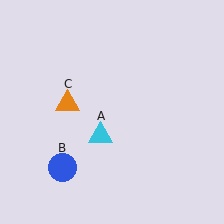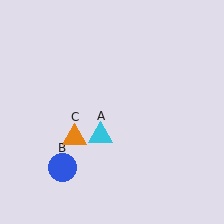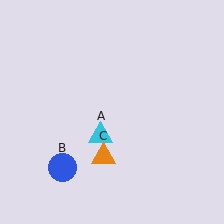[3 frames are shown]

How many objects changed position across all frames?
1 object changed position: orange triangle (object C).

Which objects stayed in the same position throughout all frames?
Cyan triangle (object A) and blue circle (object B) remained stationary.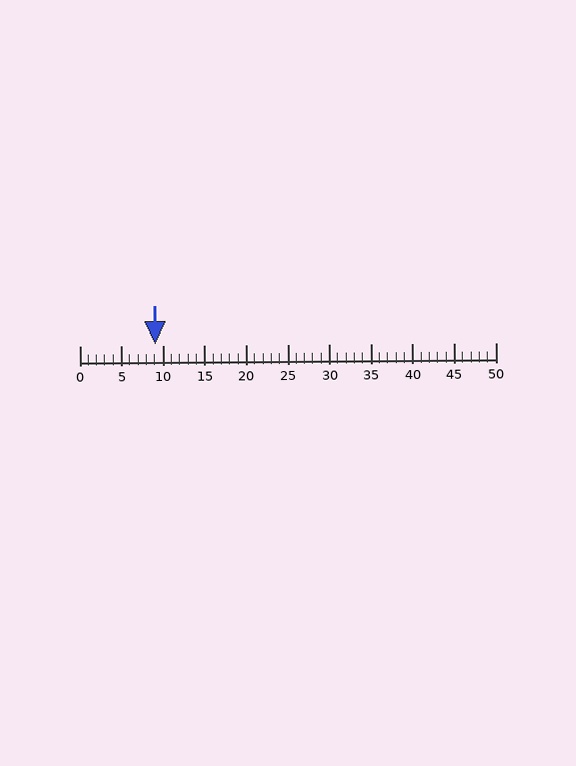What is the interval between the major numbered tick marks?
The major tick marks are spaced 5 units apart.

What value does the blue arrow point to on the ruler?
The blue arrow points to approximately 9.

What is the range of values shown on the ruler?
The ruler shows values from 0 to 50.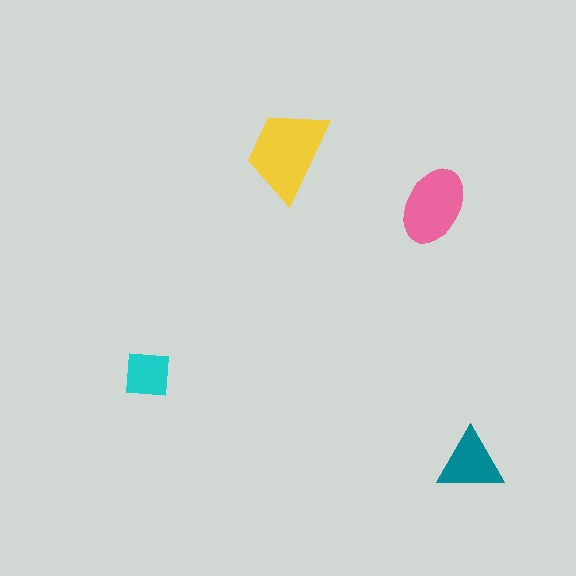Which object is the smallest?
The cyan square.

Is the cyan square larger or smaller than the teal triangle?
Smaller.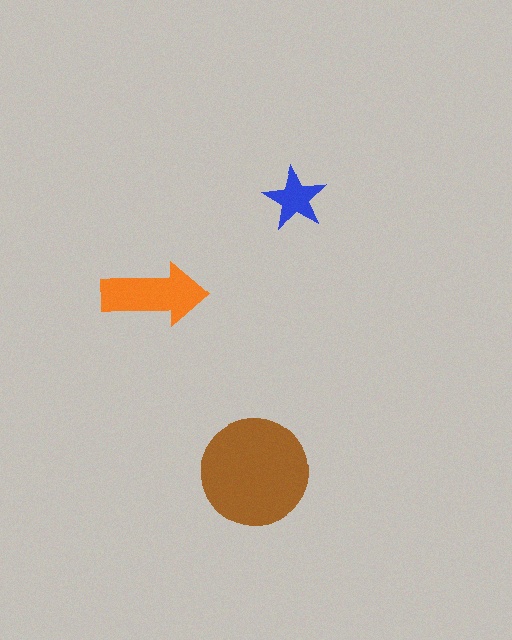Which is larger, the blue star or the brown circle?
The brown circle.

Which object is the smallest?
The blue star.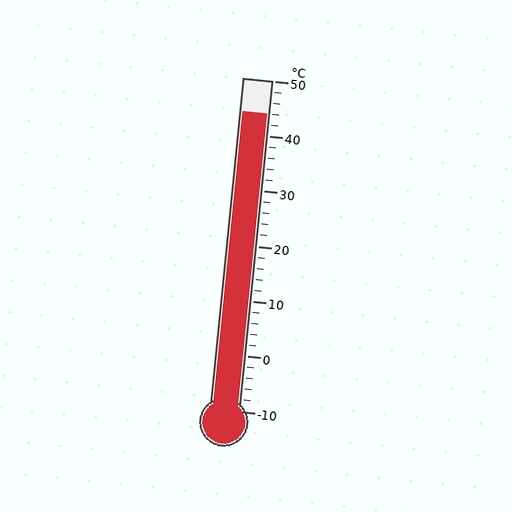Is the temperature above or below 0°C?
The temperature is above 0°C.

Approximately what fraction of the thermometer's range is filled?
The thermometer is filled to approximately 90% of its range.